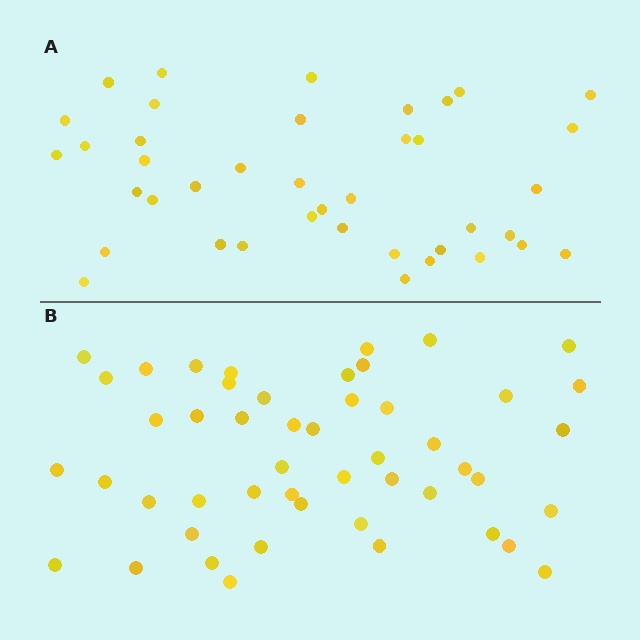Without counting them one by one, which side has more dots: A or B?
Region B (the bottom region) has more dots.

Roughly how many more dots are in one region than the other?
Region B has roughly 8 or so more dots than region A.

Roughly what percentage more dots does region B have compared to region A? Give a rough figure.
About 20% more.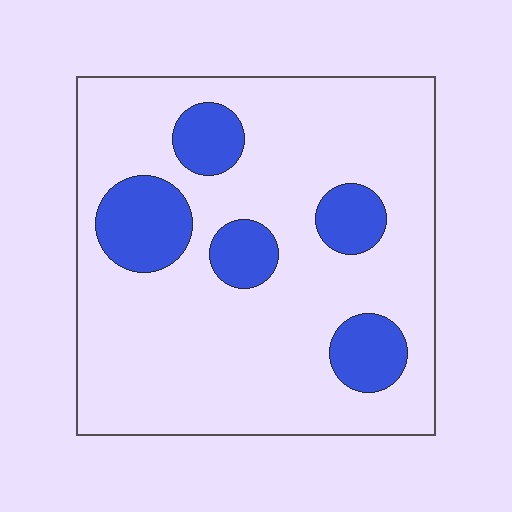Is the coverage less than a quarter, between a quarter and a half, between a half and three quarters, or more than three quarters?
Less than a quarter.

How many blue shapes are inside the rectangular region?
5.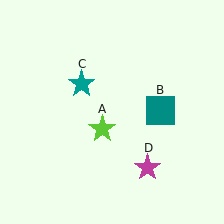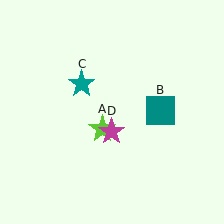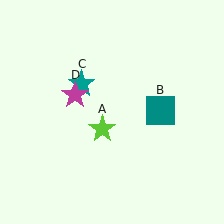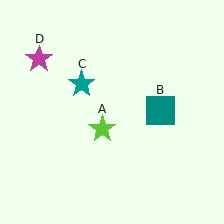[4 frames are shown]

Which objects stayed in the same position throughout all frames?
Lime star (object A) and teal square (object B) and teal star (object C) remained stationary.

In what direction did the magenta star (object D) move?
The magenta star (object D) moved up and to the left.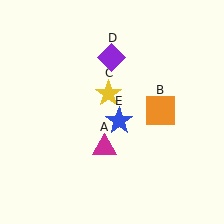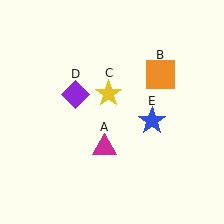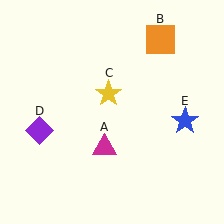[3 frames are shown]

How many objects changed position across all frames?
3 objects changed position: orange square (object B), purple diamond (object D), blue star (object E).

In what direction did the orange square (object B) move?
The orange square (object B) moved up.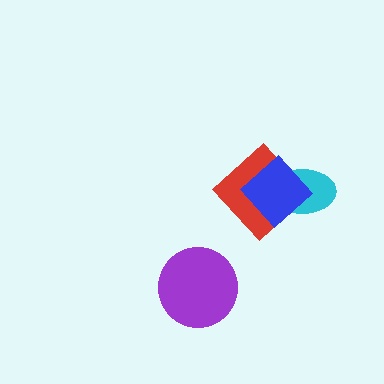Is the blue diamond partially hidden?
No, no other shape covers it.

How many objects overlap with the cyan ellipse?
2 objects overlap with the cyan ellipse.